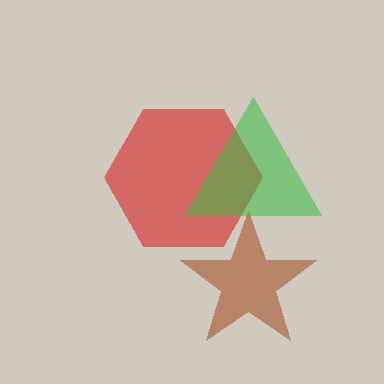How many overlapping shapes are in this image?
There are 3 overlapping shapes in the image.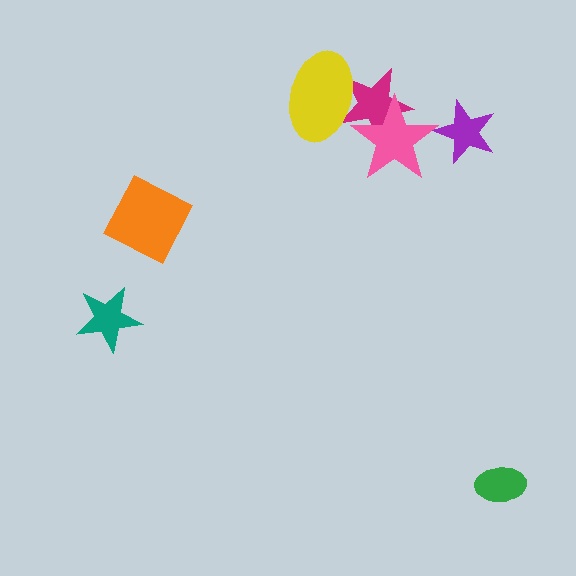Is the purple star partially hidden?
Yes, it is partially covered by another shape.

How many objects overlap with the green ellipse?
0 objects overlap with the green ellipse.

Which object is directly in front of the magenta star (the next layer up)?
The pink star is directly in front of the magenta star.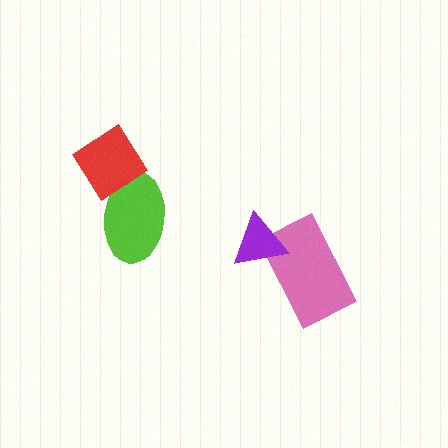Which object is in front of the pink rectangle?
The purple triangle is in front of the pink rectangle.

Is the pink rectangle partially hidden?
Yes, it is partially covered by another shape.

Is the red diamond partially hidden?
No, no other shape covers it.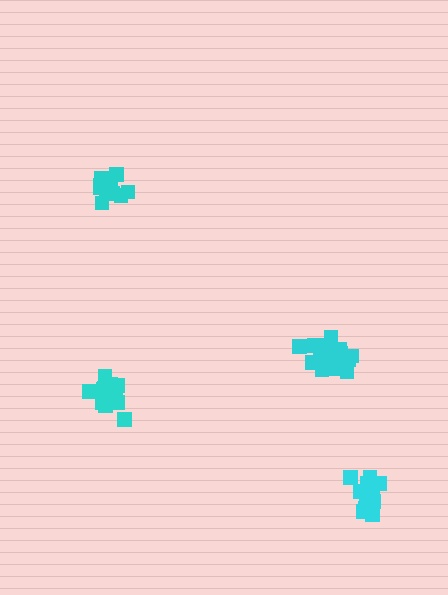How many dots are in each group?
Group 1: 13 dots, Group 2: 12 dots, Group 3: 18 dots, Group 4: 13 dots (56 total).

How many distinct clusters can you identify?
There are 4 distinct clusters.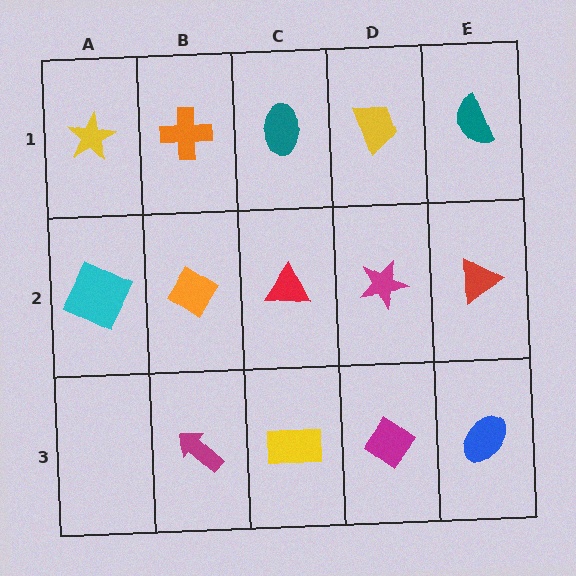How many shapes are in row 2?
5 shapes.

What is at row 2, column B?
An orange diamond.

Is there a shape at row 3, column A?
No, that cell is empty.